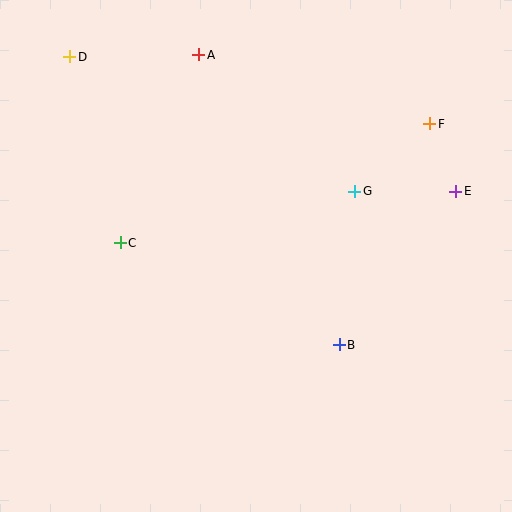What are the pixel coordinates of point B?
Point B is at (339, 345).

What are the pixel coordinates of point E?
Point E is at (456, 191).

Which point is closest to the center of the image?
Point G at (355, 191) is closest to the center.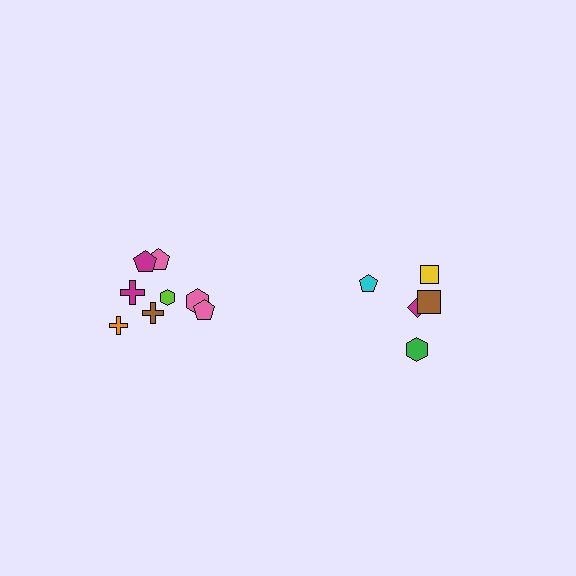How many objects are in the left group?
There are 8 objects.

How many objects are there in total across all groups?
There are 13 objects.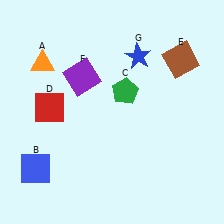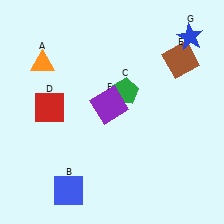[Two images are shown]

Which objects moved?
The objects that moved are: the blue square (B), the purple square (F), the blue star (G).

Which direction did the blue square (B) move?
The blue square (B) moved right.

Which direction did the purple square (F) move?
The purple square (F) moved down.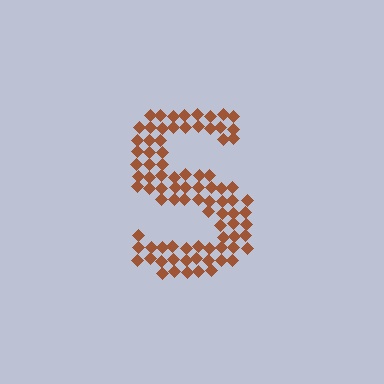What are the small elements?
The small elements are diamonds.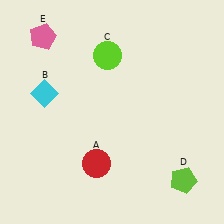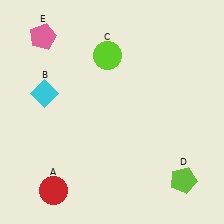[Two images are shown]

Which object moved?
The red circle (A) moved left.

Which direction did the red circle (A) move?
The red circle (A) moved left.